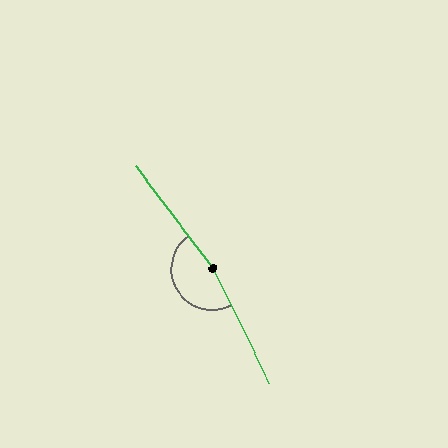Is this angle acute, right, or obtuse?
It is obtuse.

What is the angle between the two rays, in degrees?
Approximately 170 degrees.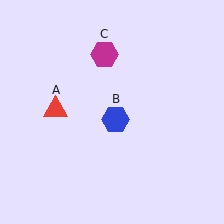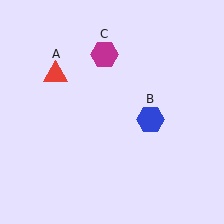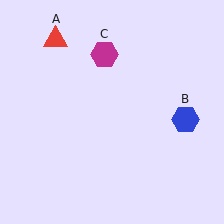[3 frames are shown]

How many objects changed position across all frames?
2 objects changed position: red triangle (object A), blue hexagon (object B).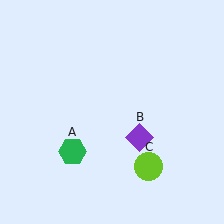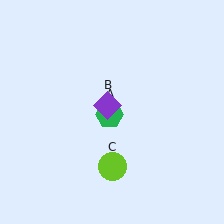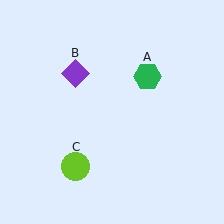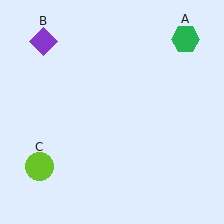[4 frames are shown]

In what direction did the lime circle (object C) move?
The lime circle (object C) moved left.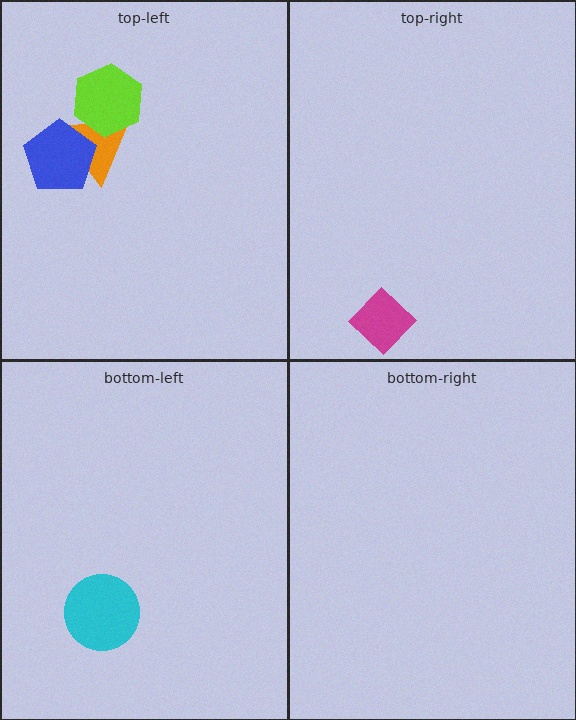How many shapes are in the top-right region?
1.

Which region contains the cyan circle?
The bottom-left region.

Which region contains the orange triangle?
The top-left region.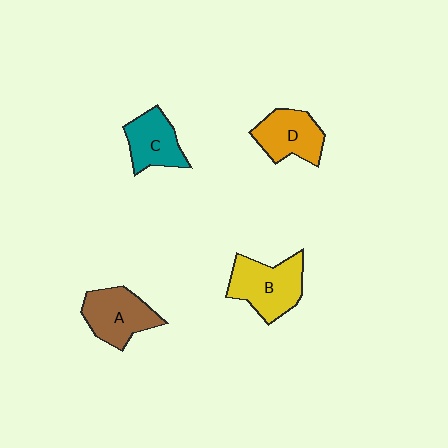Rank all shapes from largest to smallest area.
From largest to smallest: B (yellow), A (brown), D (orange), C (teal).